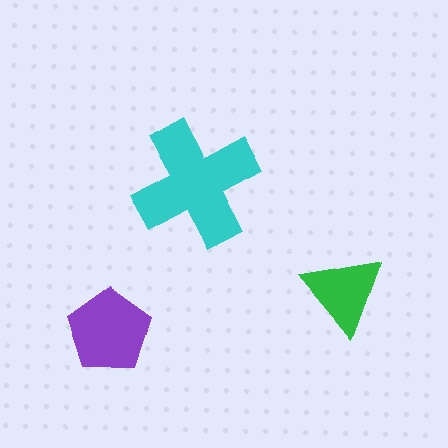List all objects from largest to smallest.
The cyan cross, the purple pentagon, the green triangle.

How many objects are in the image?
There are 3 objects in the image.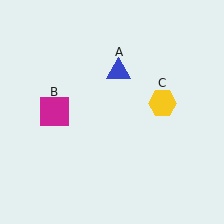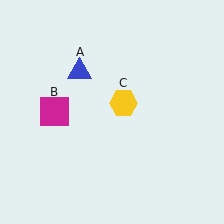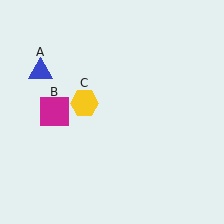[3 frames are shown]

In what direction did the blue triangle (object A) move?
The blue triangle (object A) moved left.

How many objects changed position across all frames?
2 objects changed position: blue triangle (object A), yellow hexagon (object C).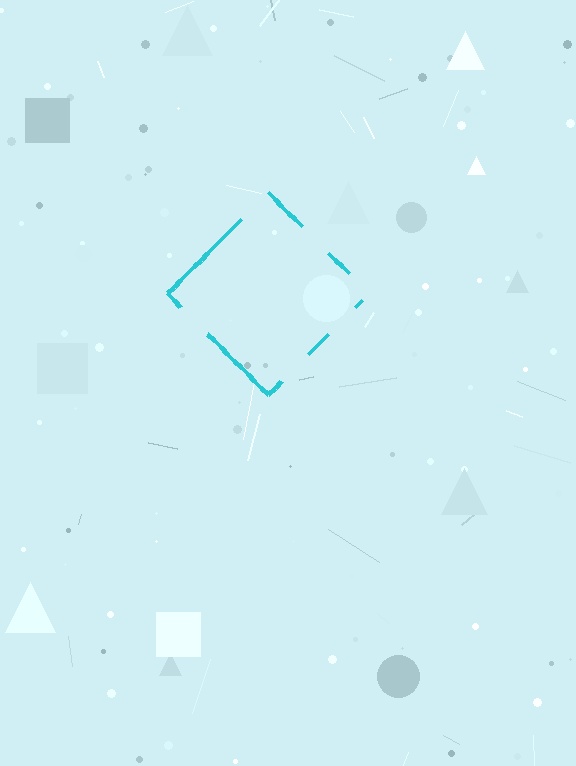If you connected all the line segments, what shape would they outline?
They would outline a diamond.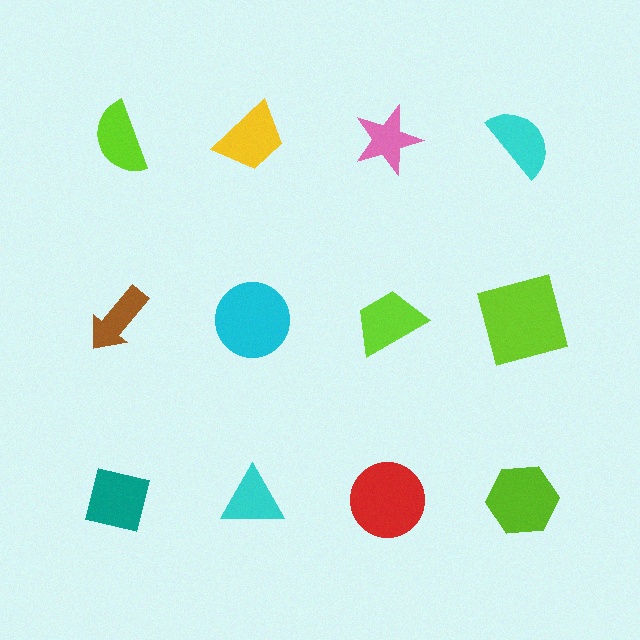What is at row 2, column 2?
A cyan circle.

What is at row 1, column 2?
A yellow trapezoid.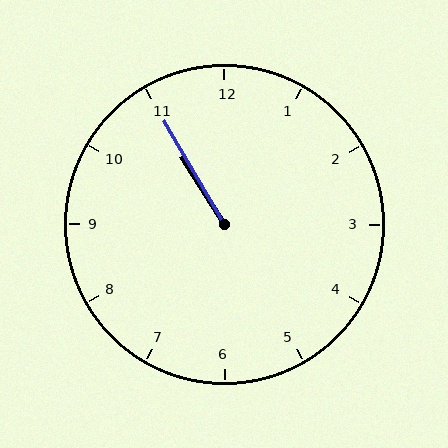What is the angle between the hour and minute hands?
Approximately 2 degrees.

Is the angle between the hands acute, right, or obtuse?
It is acute.